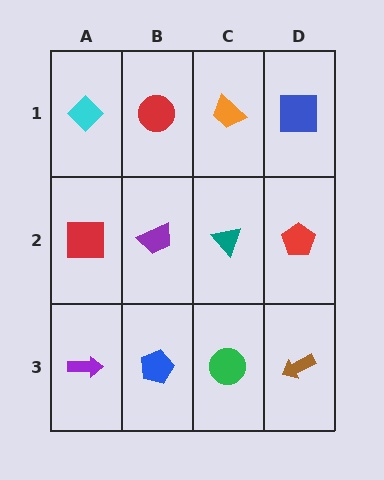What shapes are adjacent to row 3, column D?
A red pentagon (row 2, column D), a green circle (row 3, column C).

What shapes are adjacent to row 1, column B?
A purple trapezoid (row 2, column B), a cyan diamond (row 1, column A), an orange trapezoid (row 1, column C).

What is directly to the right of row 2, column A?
A purple trapezoid.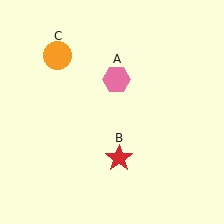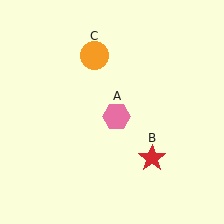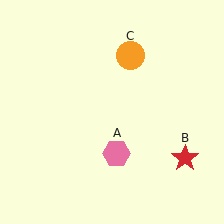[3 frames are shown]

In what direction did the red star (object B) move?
The red star (object B) moved right.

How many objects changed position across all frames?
3 objects changed position: pink hexagon (object A), red star (object B), orange circle (object C).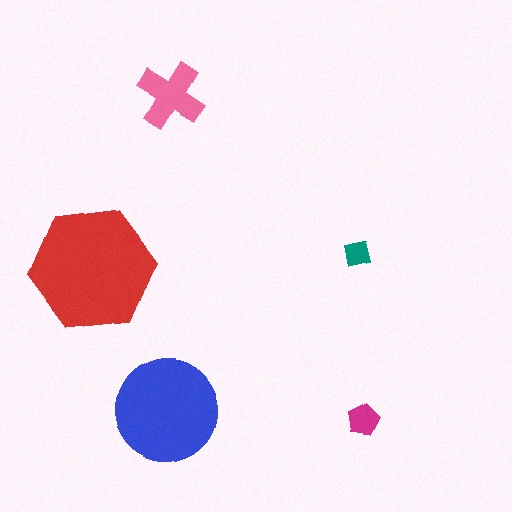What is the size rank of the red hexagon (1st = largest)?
1st.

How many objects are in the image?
There are 5 objects in the image.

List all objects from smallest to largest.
The teal square, the magenta pentagon, the pink cross, the blue circle, the red hexagon.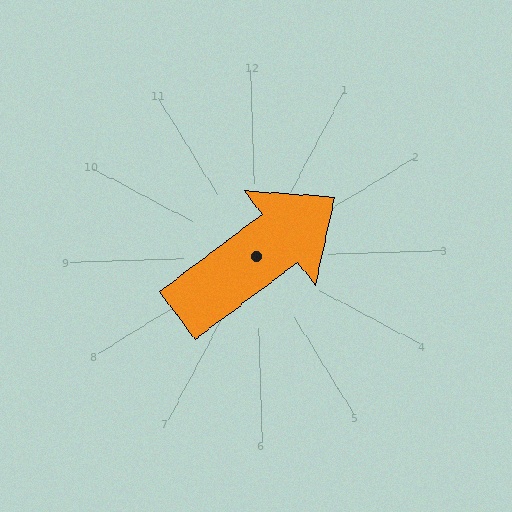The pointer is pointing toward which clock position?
Roughly 2 o'clock.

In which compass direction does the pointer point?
Northeast.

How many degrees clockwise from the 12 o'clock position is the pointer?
Approximately 55 degrees.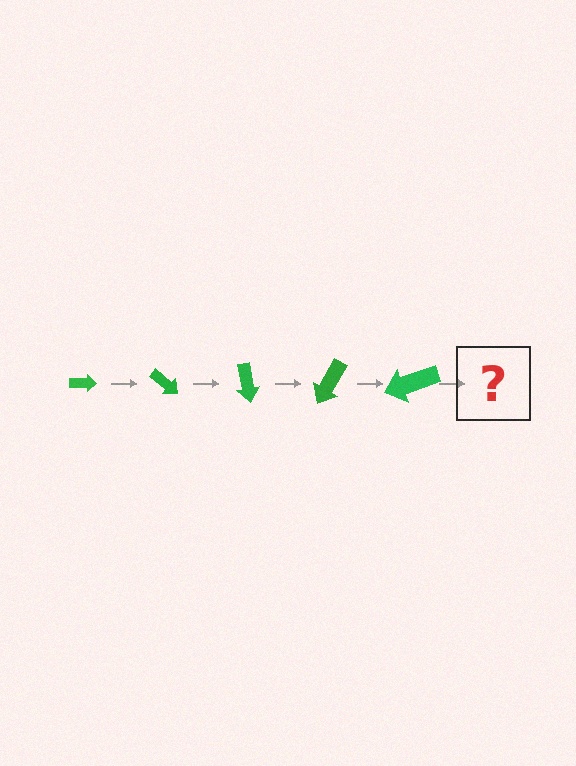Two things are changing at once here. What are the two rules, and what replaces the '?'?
The two rules are that the arrow grows larger each step and it rotates 40 degrees each step. The '?' should be an arrow, larger than the previous one and rotated 200 degrees from the start.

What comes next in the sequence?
The next element should be an arrow, larger than the previous one and rotated 200 degrees from the start.